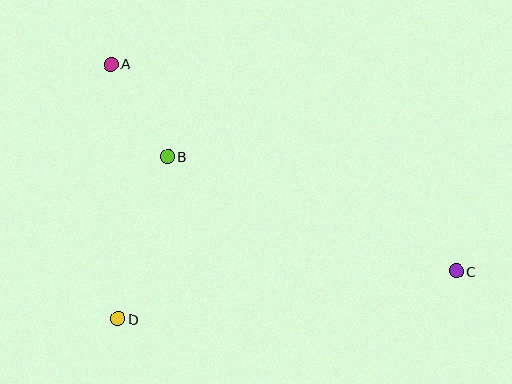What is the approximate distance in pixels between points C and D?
The distance between C and D is approximately 341 pixels.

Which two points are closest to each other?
Points A and B are closest to each other.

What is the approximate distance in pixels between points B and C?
The distance between B and C is approximately 310 pixels.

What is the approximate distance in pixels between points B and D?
The distance between B and D is approximately 170 pixels.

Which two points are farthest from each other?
Points A and C are farthest from each other.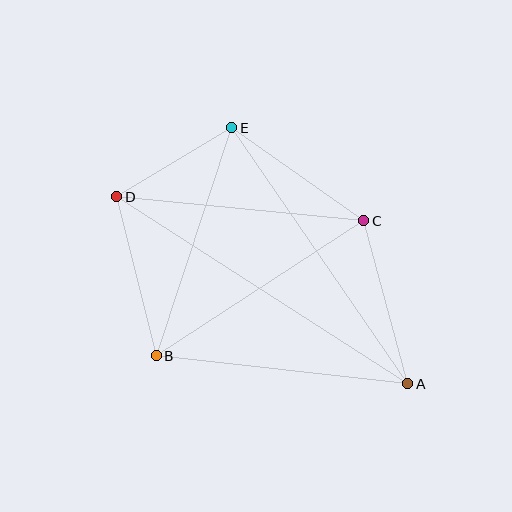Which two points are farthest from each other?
Points A and D are farthest from each other.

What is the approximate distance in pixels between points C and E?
The distance between C and E is approximately 162 pixels.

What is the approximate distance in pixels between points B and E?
The distance between B and E is approximately 240 pixels.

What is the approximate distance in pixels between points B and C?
The distance between B and C is approximately 247 pixels.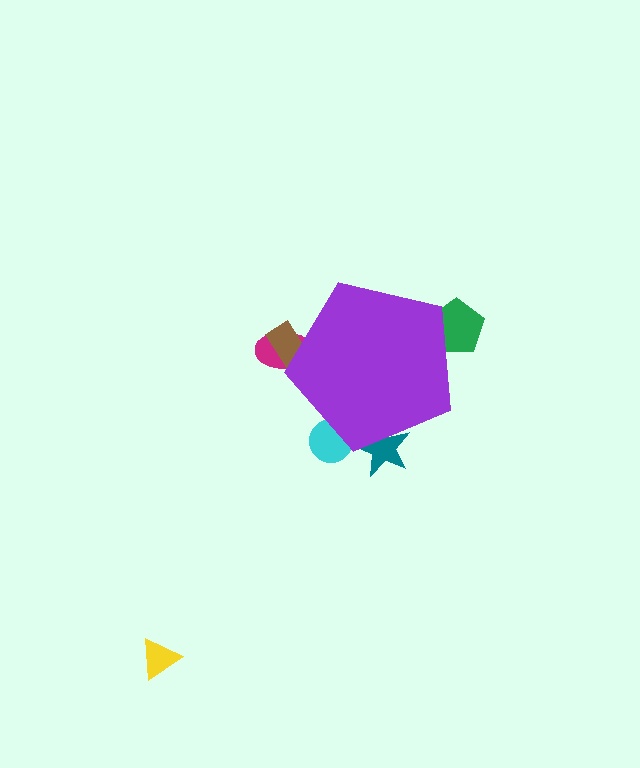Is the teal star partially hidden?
Yes, the teal star is partially hidden behind the purple pentagon.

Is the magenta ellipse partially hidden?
Yes, the magenta ellipse is partially hidden behind the purple pentagon.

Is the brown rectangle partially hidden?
Yes, the brown rectangle is partially hidden behind the purple pentagon.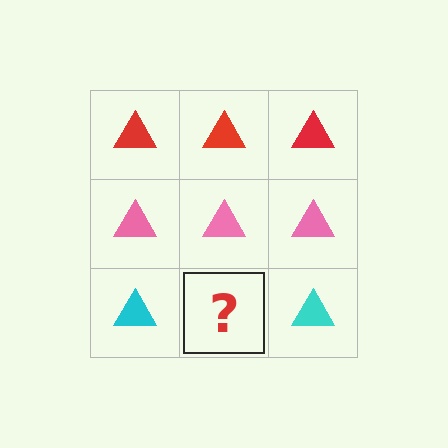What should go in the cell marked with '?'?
The missing cell should contain a cyan triangle.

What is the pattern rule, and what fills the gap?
The rule is that each row has a consistent color. The gap should be filled with a cyan triangle.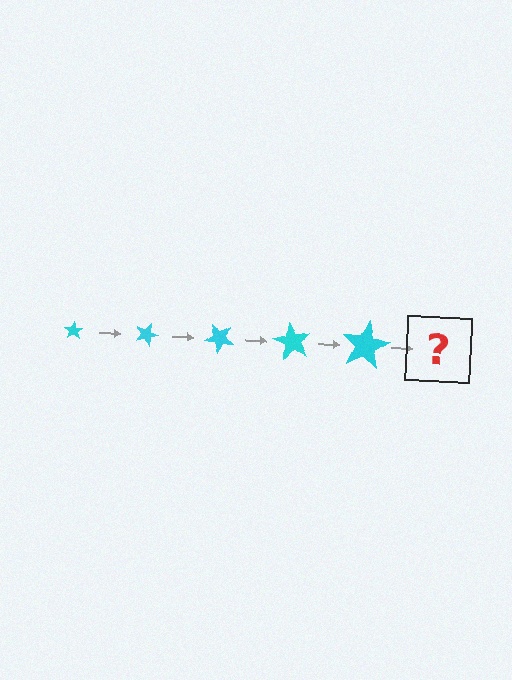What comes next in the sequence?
The next element should be a star, larger than the previous one and rotated 100 degrees from the start.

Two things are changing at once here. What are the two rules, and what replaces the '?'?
The two rules are that the star grows larger each step and it rotates 20 degrees each step. The '?' should be a star, larger than the previous one and rotated 100 degrees from the start.